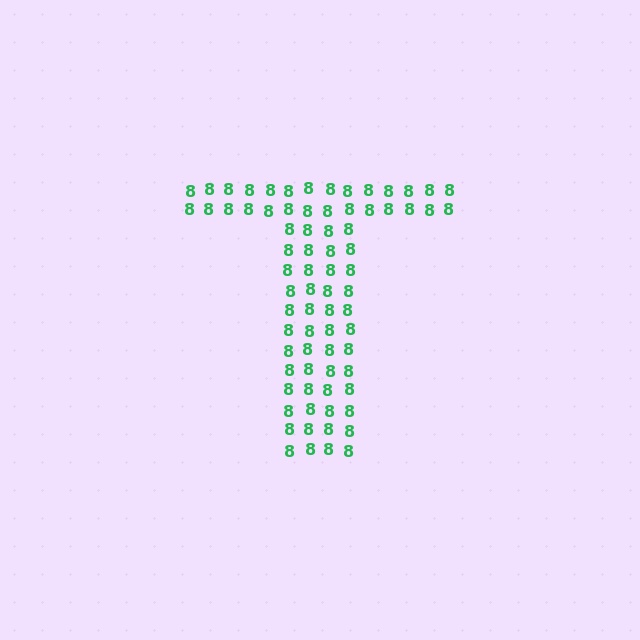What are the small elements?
The small elements are digit 8's.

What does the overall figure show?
The overall figure shows the letter T.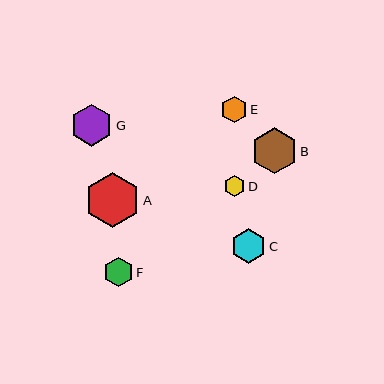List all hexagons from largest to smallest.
From largest to smallest: A, B, G, C, F, E, D.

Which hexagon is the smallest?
Hexagon D is the smallest with a size of approximately 21 pixels.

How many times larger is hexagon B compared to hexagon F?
Hexagon B is approximately 1.6 times the size of hexagon F.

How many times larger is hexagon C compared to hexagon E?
Hexagon C is approximately 1.3 times the size of hexagon E.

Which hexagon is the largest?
Hexagon A is the largest with a size of approximately 55 pixels.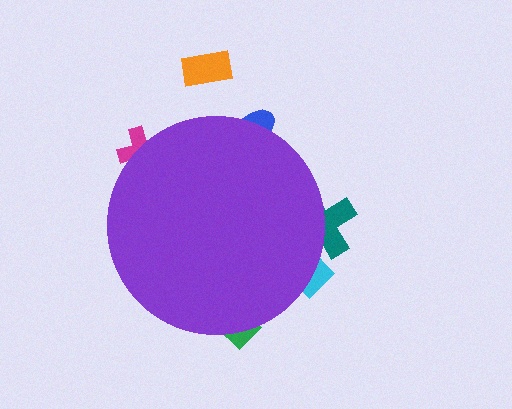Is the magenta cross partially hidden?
Yes, the magenta cross is partially hidden behind the purple circle.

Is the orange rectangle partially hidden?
No, the orange rectangle is fully visible.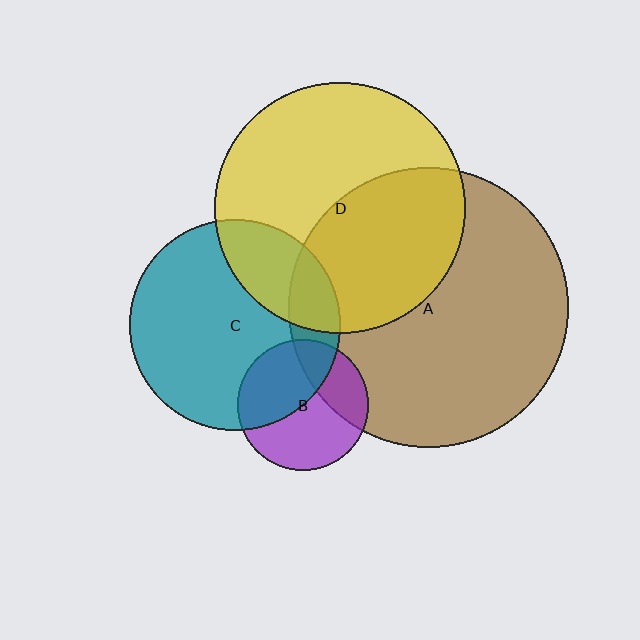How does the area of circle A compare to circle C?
Approximately 1.8 times.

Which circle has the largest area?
Circle A (brown).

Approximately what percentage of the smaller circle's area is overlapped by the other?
Approximately 25%.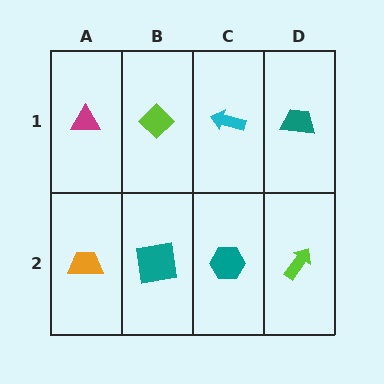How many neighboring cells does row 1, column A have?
2.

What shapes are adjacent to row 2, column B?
A lime diamond (row 1, column B), an orange trapezoid (row 2, column A), a teal hexagon (row 2, column C).